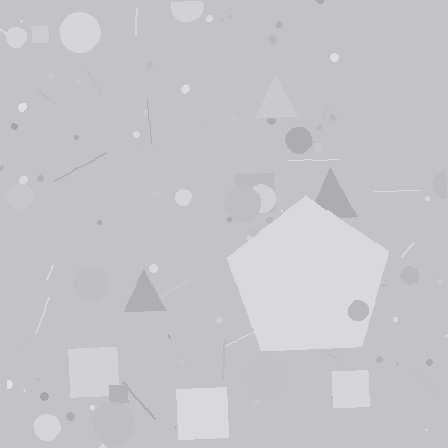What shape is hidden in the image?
A pentagon is hidden in the image.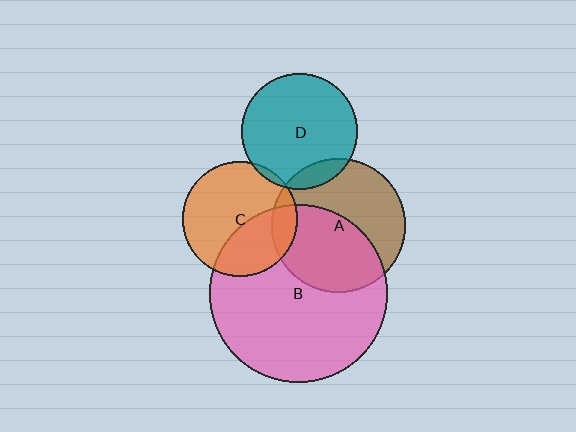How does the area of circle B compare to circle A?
Approximately 1.8 times.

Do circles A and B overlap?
Yes.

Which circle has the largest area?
Circle B (pink).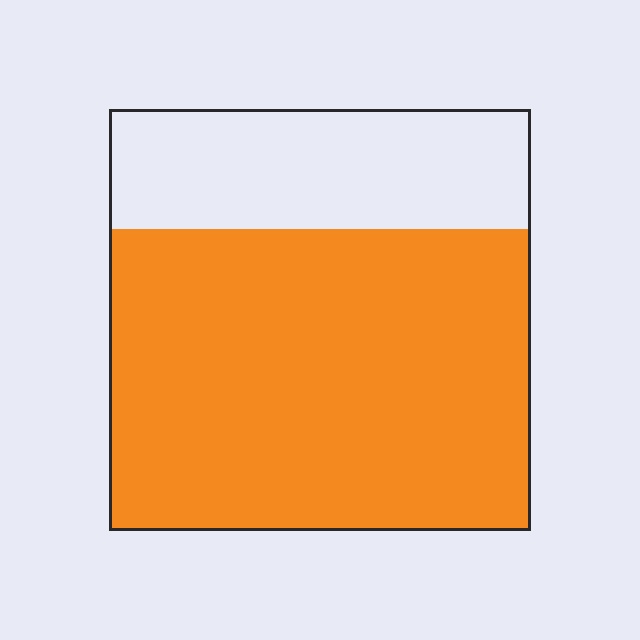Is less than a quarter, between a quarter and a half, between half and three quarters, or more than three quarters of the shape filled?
Between half and three quarters.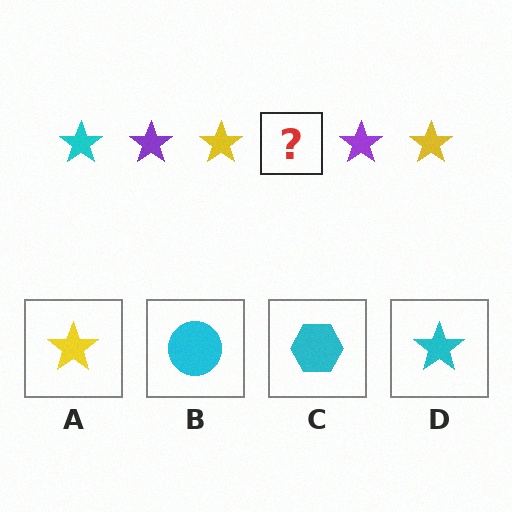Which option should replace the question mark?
Option D.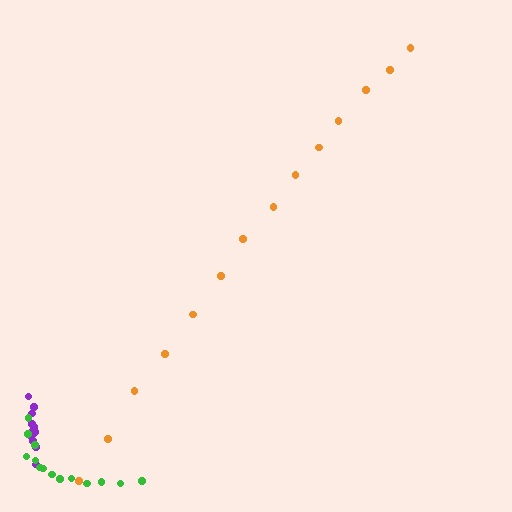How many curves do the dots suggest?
There are 3 distinct paths.